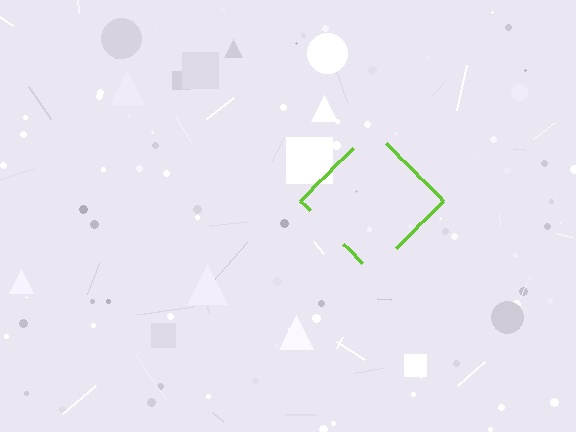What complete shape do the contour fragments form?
The contour fragments form a diamond.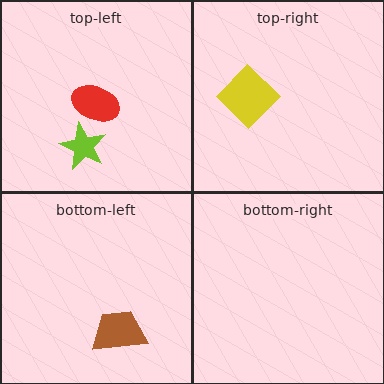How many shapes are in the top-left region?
2.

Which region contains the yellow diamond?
The top-right region.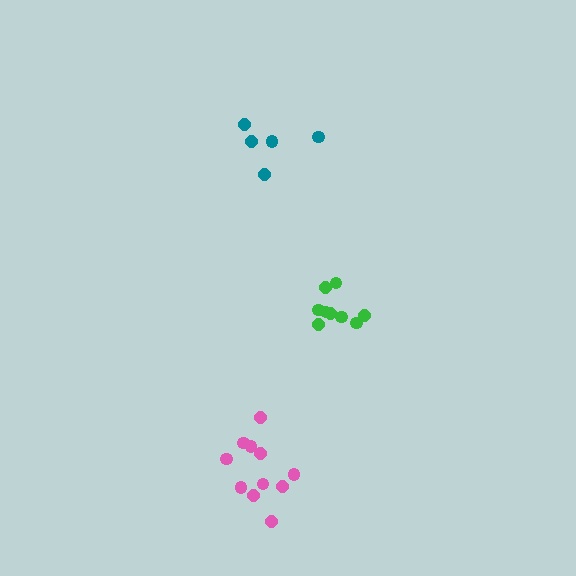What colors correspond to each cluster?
The clusters are colored: green, teal, pink.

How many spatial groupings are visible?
There are 3 spatial groupings.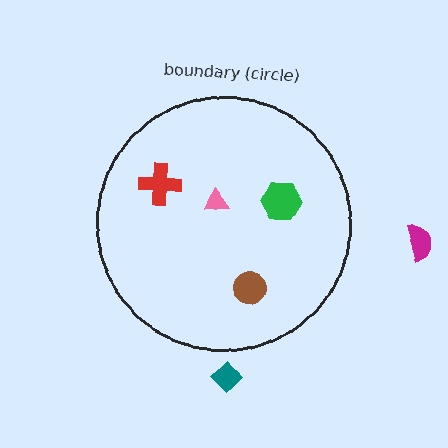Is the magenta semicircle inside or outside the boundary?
Outside.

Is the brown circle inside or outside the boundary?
Inside.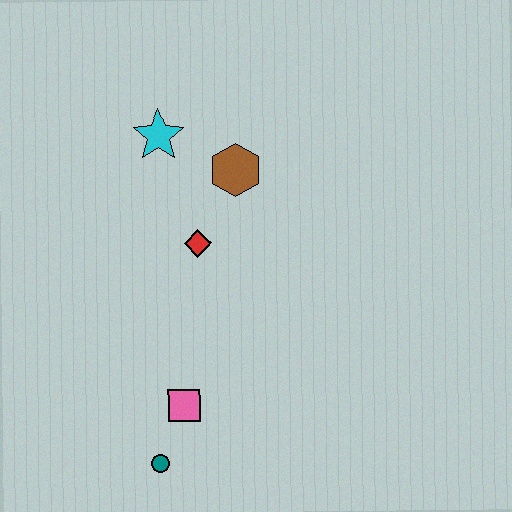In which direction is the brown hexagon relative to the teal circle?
The brown hexagon is above the teal circle.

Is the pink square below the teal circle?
No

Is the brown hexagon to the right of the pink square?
Yes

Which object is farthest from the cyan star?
The teal circle is farthest from the cyan star.